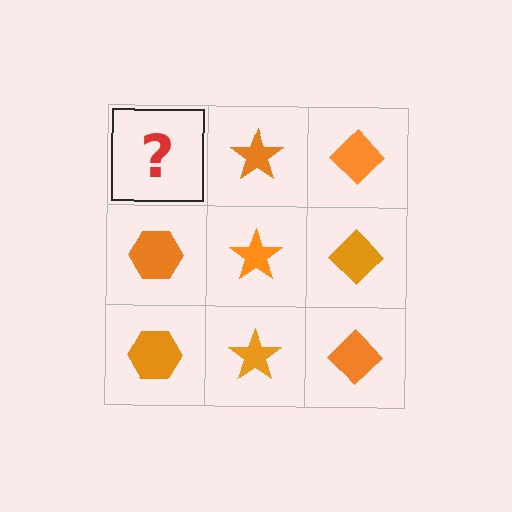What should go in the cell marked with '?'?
The missing cell should contain an orange hexagon.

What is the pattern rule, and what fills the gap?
The rule is that each column has a consistent shape. The gap should be filled with an orange hexagon.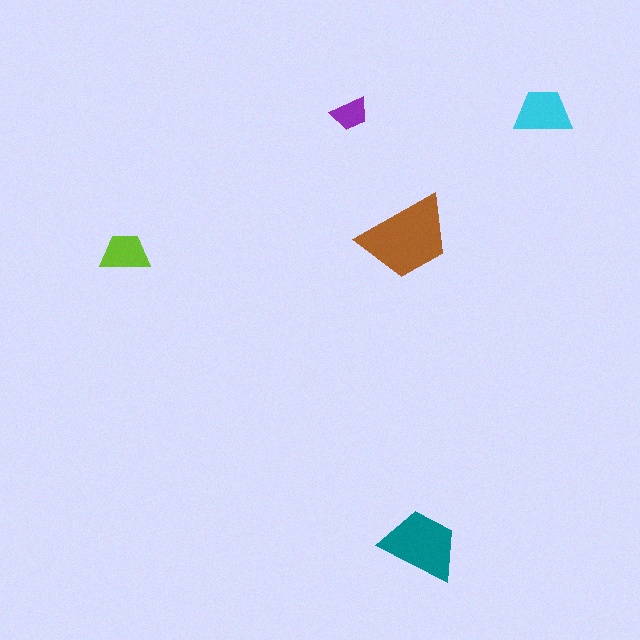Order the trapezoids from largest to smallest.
the brown one, the teal one, the cyan one, the lime one, the purple one.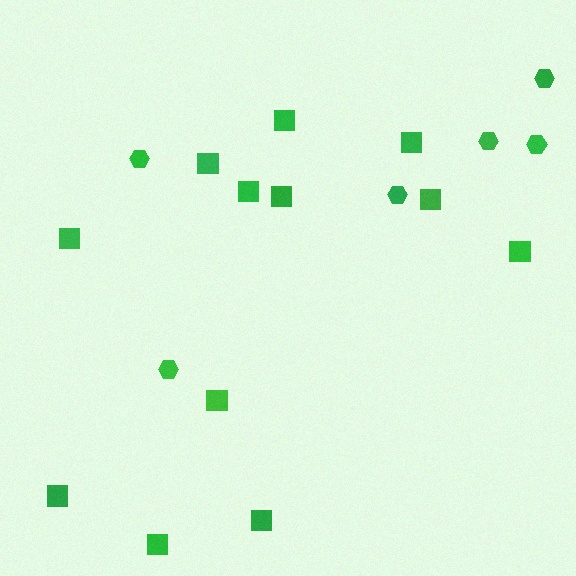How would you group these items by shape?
There are 2 groups: one group of squares (12) and one group of hexagons (6).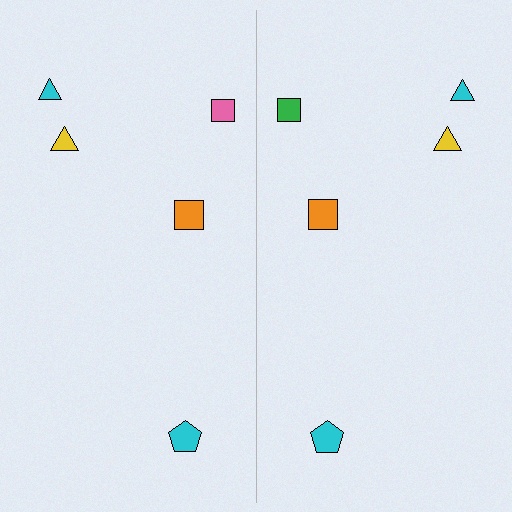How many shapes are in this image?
There are 10 shapes in this image.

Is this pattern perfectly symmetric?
No, the pattern is not perfectly symmetric. The green square on the right side breaks the symmetry — its mirror counterpart is pink.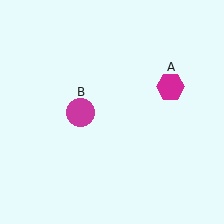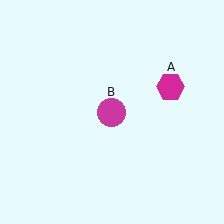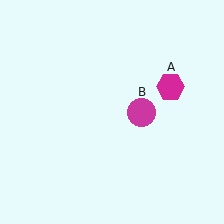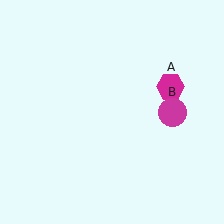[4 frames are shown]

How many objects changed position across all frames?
1 object changed position: magenta circle (object B).